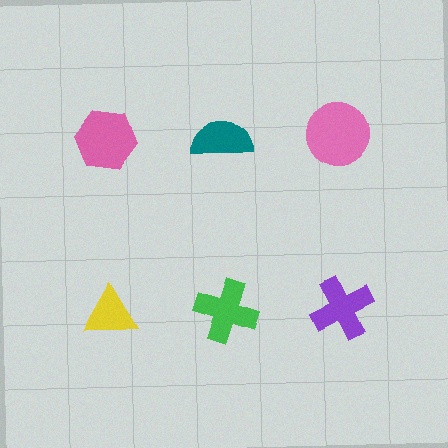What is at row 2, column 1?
A yellow triangle.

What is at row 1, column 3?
A pink circle.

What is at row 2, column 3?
A purple cross.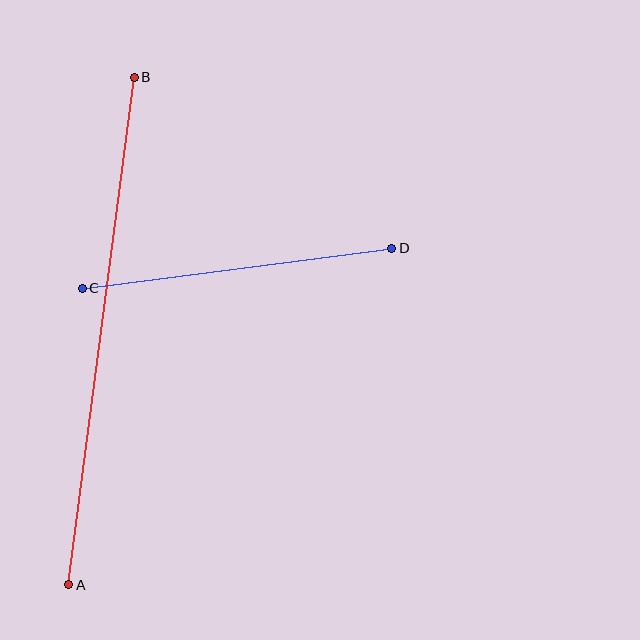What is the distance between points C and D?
The distance is approximately 312 pixels.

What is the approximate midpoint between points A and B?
The midpoint is at approximately (101, 331) pixels.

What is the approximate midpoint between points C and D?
The midpoint is at approximately (237, 268) pixels.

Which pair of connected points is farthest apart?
Points A and B are farthest apart.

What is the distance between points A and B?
The distance is approximately 512 pixels.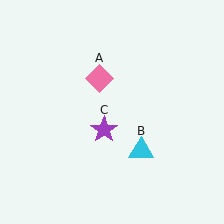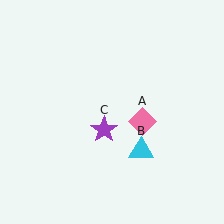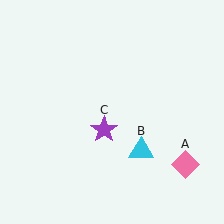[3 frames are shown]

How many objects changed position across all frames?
1 object changed position: pink diamond (object A).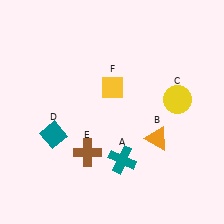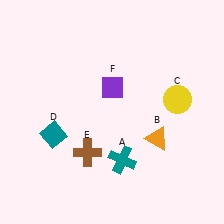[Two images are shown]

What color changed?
The diamond (F) changed from yellow in Image 1 to purple in Image 2.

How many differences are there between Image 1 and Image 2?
There is 1 difference between the two images.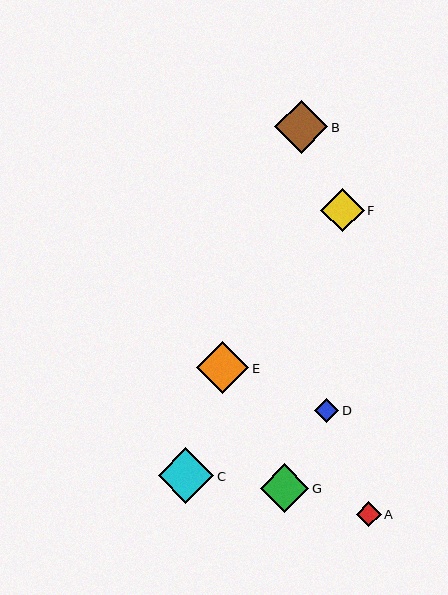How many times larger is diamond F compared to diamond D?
Diamond F is approximately 1.8 times the size of diamond D.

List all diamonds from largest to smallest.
From largest to smallest: C, B, E, G, F, A, D.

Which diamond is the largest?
Diamond C is the largest with a size of approximately 56 pixels.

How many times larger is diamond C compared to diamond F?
Diamond C is approximately 1.3 times the size of diamond F.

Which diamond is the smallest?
Diamond D is the smallest with a size of approximately 24 pixels.